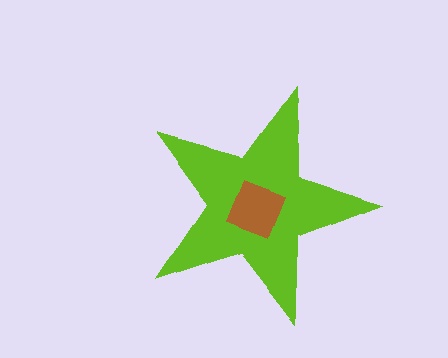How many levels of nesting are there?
2.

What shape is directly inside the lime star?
The brown square.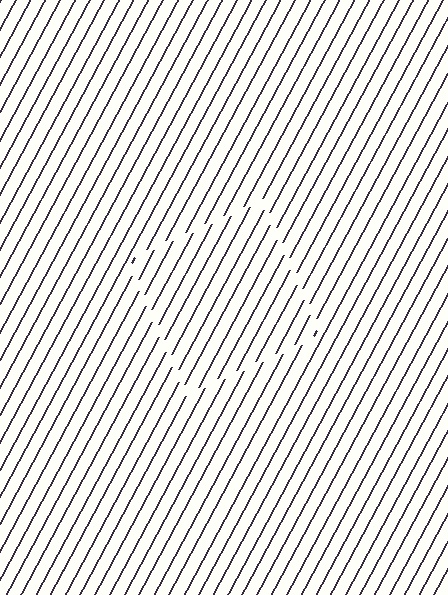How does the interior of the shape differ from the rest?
The interior of the shape contains the same grating, shifted by half a period — the contour is defined by the phase discontinuity where line-ends from the inner and outer gratings abut.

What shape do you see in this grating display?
An illusory square. The interior of the shape contains the same grating, shifted by half a period — the contour is defined by the phase discontinuity where line-ends from the inner and outer gratings abut.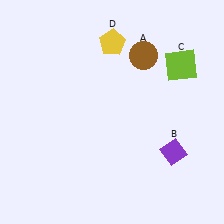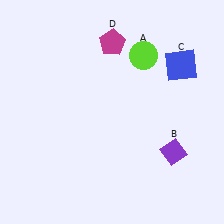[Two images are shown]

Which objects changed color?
A changed from brown to lime. C changed from lime to blue. D changed from yellow to magenta.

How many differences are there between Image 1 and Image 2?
There are 3 differences between the two images.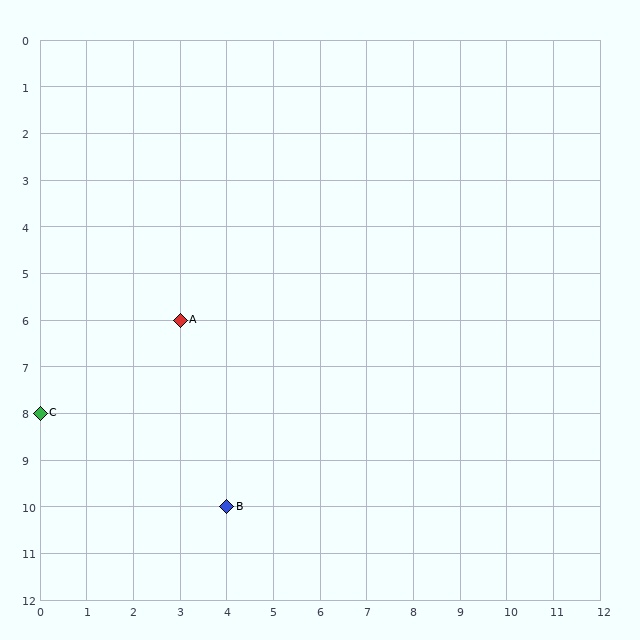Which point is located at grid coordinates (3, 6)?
Point A is at (3, 6).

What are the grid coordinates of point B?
Point B is at grid coordinates (4, 10).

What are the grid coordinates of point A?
Point A is at grid coordinates (3, 6).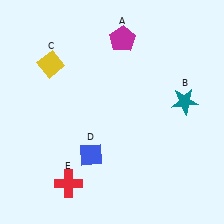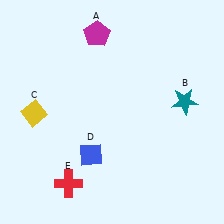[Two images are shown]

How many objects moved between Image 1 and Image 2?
2 objects moved between the two images.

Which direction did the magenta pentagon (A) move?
The magenta pentagon (A) moved left.